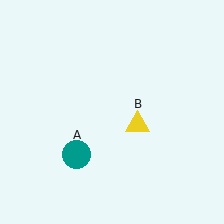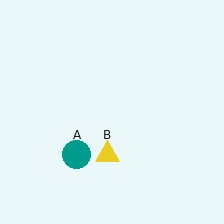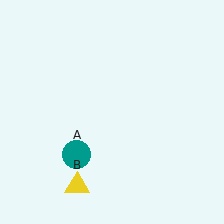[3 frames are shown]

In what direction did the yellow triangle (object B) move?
The yellow triangle (object B) moved down and to the left.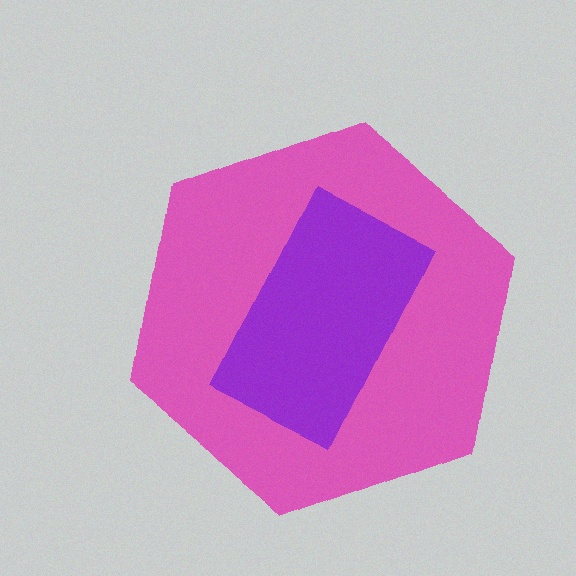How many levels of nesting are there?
2.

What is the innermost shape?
The purple rectangle.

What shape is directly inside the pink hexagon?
The purple rectangle.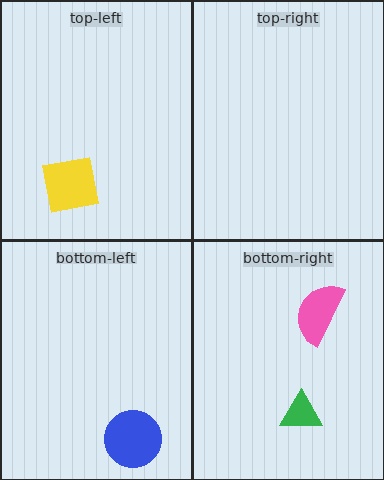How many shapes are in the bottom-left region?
1.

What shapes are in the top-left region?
The yellow square.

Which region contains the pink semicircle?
The bottom-right region.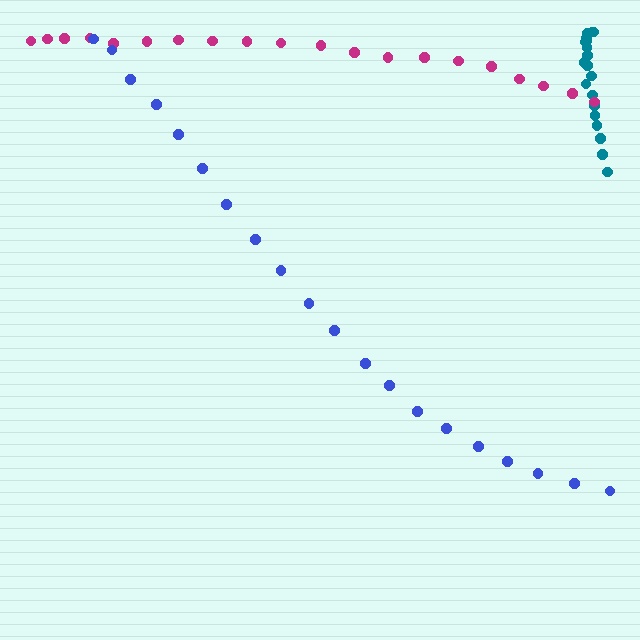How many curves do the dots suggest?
There are 3 distinct paths.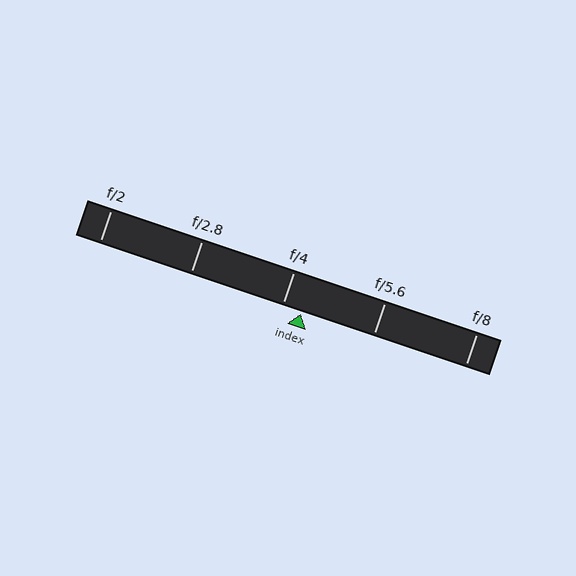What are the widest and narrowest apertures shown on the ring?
The widest aperture shown is f/2 and the narrowest is f/8.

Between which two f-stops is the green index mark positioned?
The index mark is between f/4 and f/5.6.